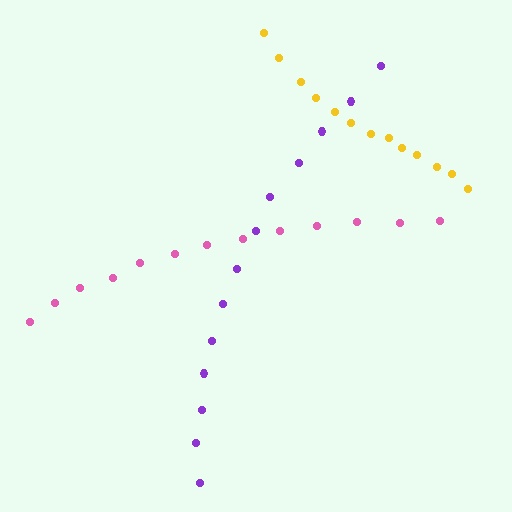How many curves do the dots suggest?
There are 3 distinct paths.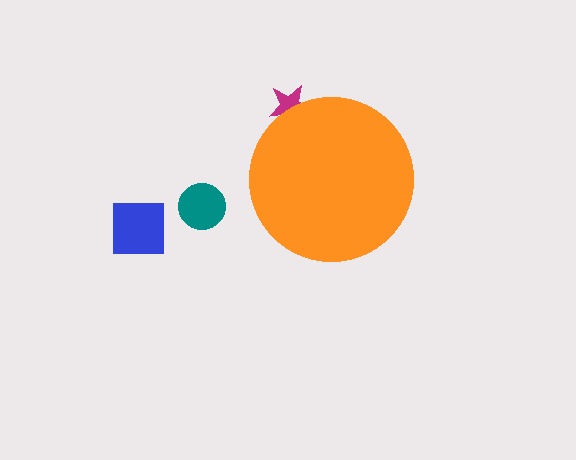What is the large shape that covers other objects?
An orange circle.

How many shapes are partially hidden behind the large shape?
1 shape is partially hidden.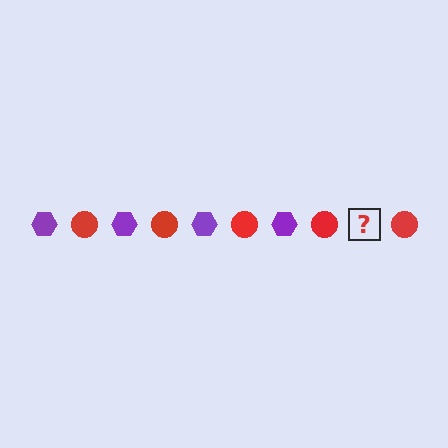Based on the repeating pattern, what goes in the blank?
The blank should be a purple hexagon.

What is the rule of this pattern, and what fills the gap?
The rule is that the pattern alternates between purple hexagon and red circle. The gap should be filled with a purple hexagon.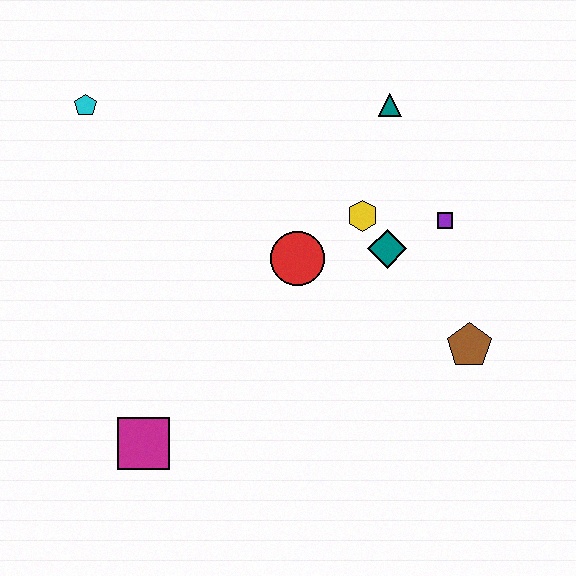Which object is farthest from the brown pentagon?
The cyan pentagon is farthest from the brown pentagon.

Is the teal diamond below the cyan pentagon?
Yes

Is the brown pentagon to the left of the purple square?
No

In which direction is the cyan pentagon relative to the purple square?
The cyan pentagon is to the left of the purple square.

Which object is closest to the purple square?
The teal diamond is closest to the purple square.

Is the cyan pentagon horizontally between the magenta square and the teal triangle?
No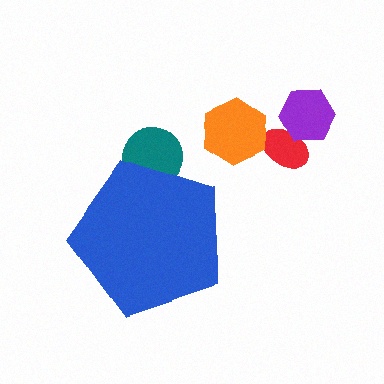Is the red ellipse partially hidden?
No, the red ellipse is fully visible.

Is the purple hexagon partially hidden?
No, the purple hexagon is fully visible.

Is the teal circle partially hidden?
Yes, the teal circle is partially hidden behind the blue pentagon.